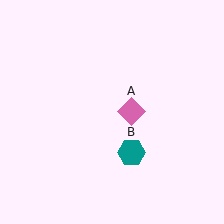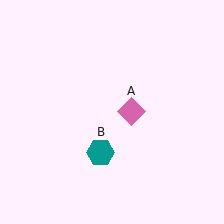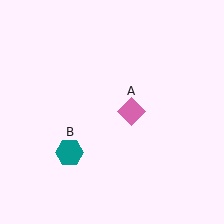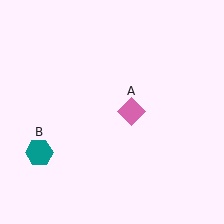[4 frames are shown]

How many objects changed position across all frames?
1 object changed position: teal hexagon (object B).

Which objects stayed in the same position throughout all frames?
Pink diamond (object A) remained stationary.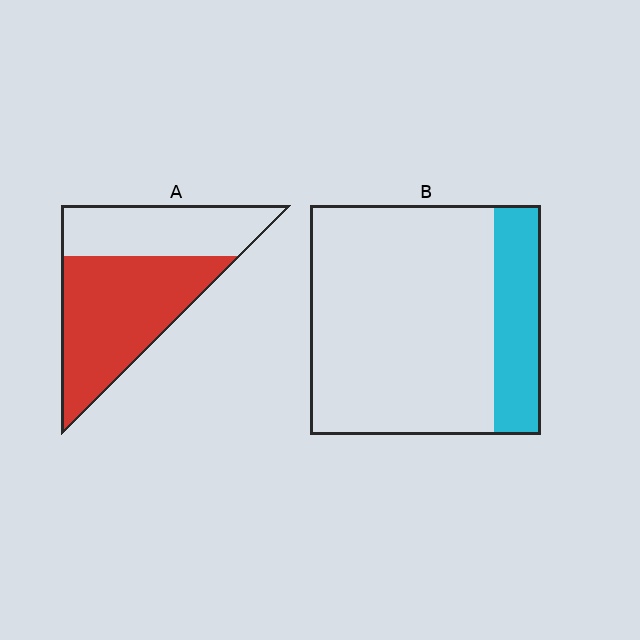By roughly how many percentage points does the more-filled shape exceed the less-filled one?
By roughly 40 percentage points (A over B).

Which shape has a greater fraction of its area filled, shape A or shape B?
Shape A.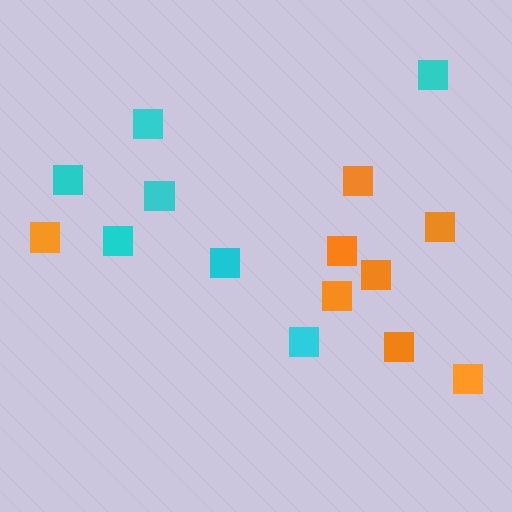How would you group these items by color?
There are 2 groups: one group of orange squares (8) and one group of cyan squares (7).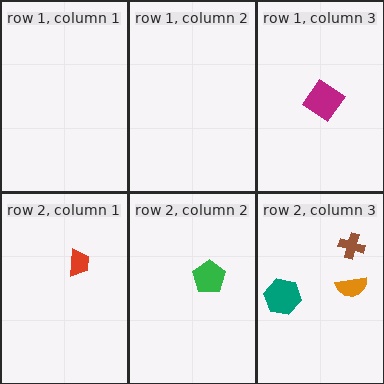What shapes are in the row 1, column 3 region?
The magenta diamond.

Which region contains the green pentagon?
The row 2, column 2 region.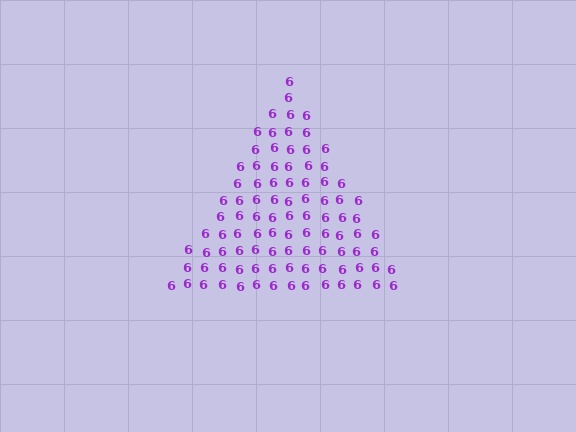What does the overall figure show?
The overall figure shows a triangle.